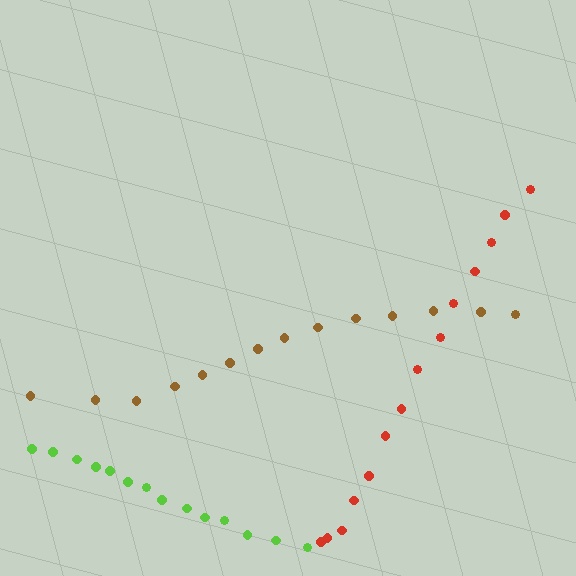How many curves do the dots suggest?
There are 3 distinct paths.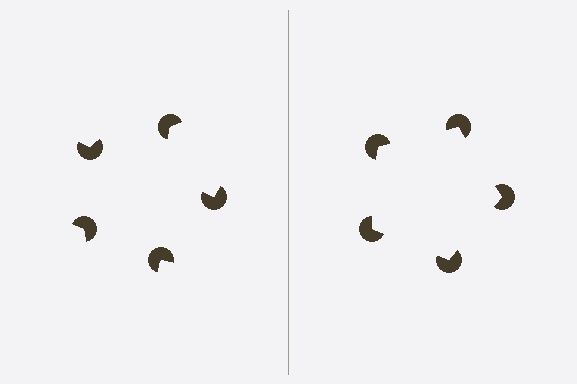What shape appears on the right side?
An illusory pentagon.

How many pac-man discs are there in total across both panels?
10 — 5 on each side.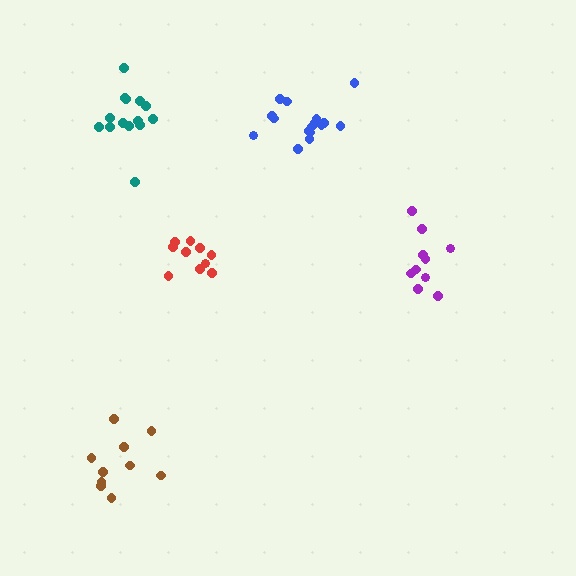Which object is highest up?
The teal cluster is topmost.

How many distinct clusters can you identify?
There are 5 distinct clusters.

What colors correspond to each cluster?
The clusters are colored: blue, red, purple, brown, teal.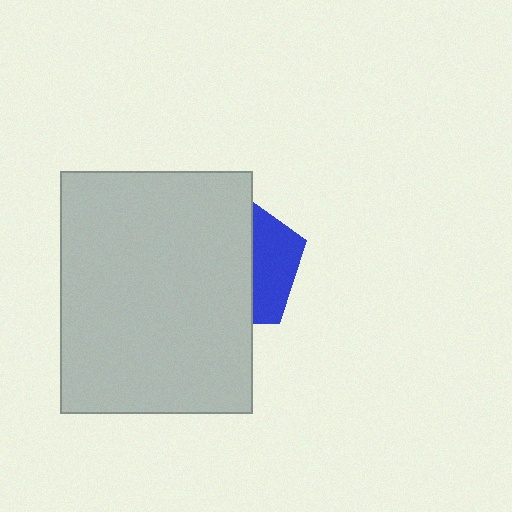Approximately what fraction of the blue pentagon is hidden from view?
Roughly 67% of the blue pentagon is hidden behind the light gray rectangle.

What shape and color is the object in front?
The object in front is a light gray rectangle.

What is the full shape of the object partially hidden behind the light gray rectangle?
The partially hidden object is a blue pentagon.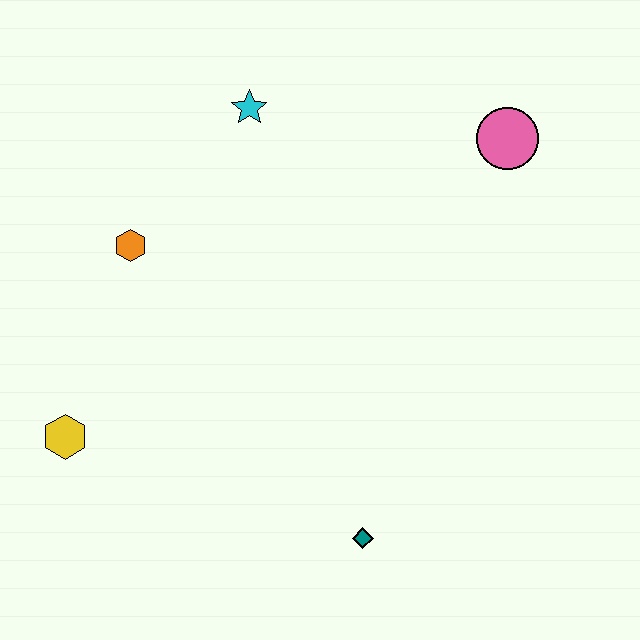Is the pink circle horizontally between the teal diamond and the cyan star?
No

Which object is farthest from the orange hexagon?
The pink circle is farthest from the orange hexagon.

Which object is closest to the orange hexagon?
The cyan star is closest to the orange hexagon.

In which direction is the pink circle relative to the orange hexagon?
The pink circle is to the right of the orange hexagon.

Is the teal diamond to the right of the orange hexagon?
Yes